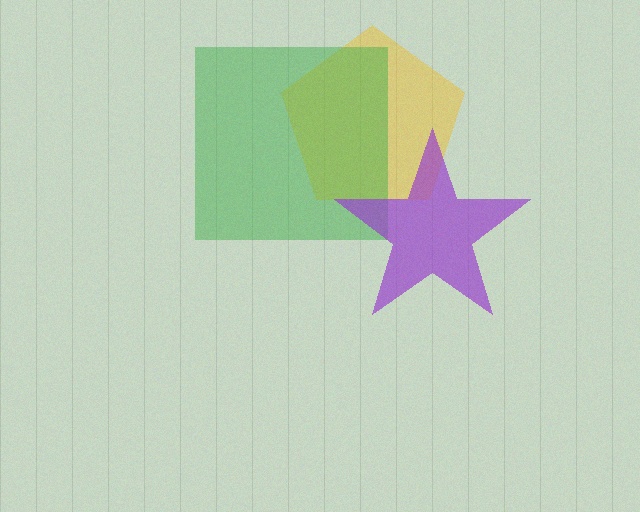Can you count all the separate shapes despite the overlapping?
Yes, there are 3 separate shapes.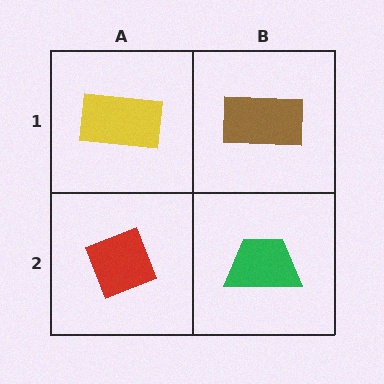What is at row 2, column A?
A red diamond.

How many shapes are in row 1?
2 shapes.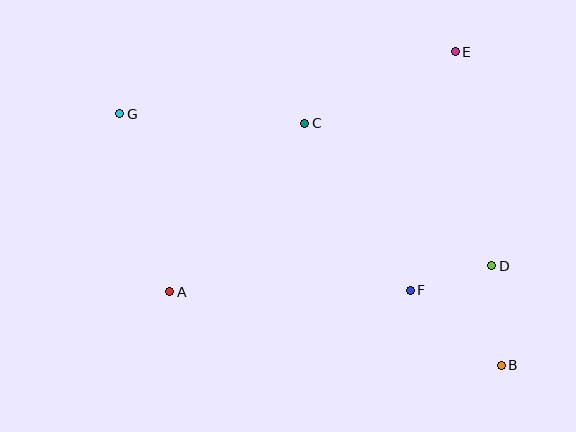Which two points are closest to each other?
Points D and F are closest to each other.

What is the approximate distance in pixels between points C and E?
The distance between C and E is approximately 167 pixels.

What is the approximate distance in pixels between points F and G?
The distance between F and G is approximately 340 pixels.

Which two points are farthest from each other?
Points B and G are farthest from each other.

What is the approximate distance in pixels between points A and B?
The distance between A and B is approximately 340 pixels.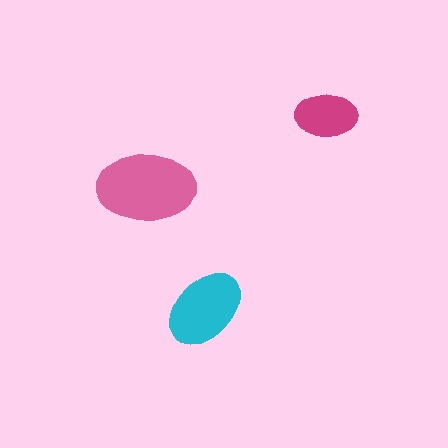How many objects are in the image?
There are 3 objects in the image.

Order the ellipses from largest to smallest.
the pink one, the cyan one, the magenta one.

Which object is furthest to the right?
The magenta ellipse is rightmost.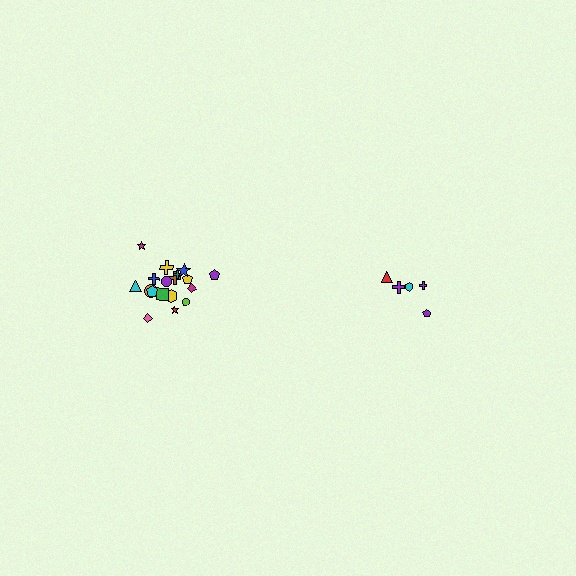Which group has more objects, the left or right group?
The left group.